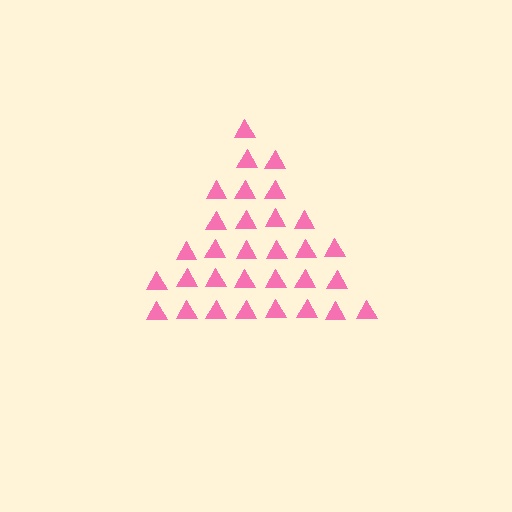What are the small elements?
The small elements are triangles.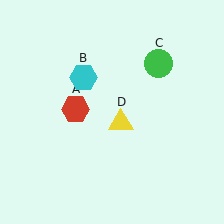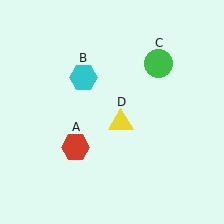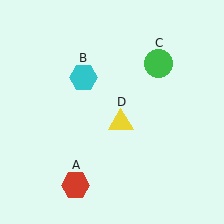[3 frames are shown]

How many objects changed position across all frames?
1 object changed position: red hexagon (object A).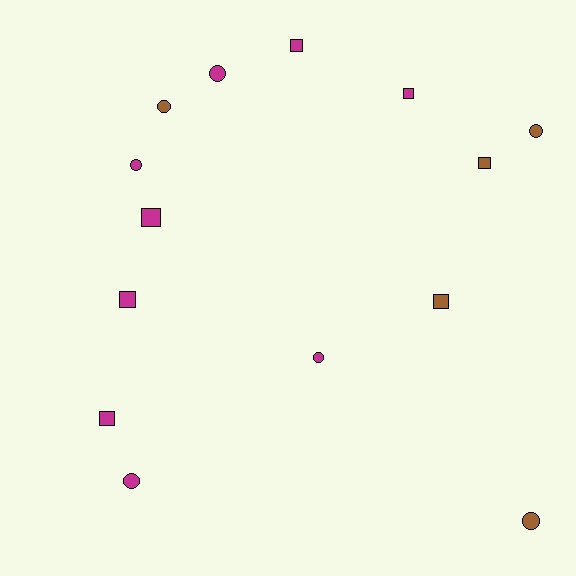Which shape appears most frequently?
Square, with 7 objects.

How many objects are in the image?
There are 14 objects.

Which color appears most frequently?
Magenta, with 9 objects.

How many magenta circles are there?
There are 4 magenta circles.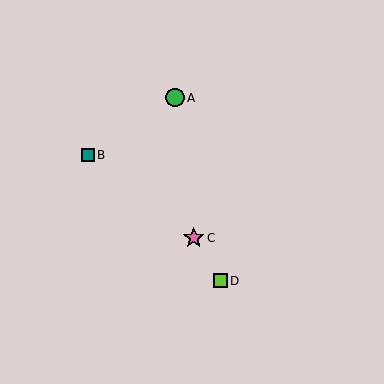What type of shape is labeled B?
Shape B is a teal square.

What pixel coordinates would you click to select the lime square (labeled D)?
Click at (220, 281) to select the lime square D.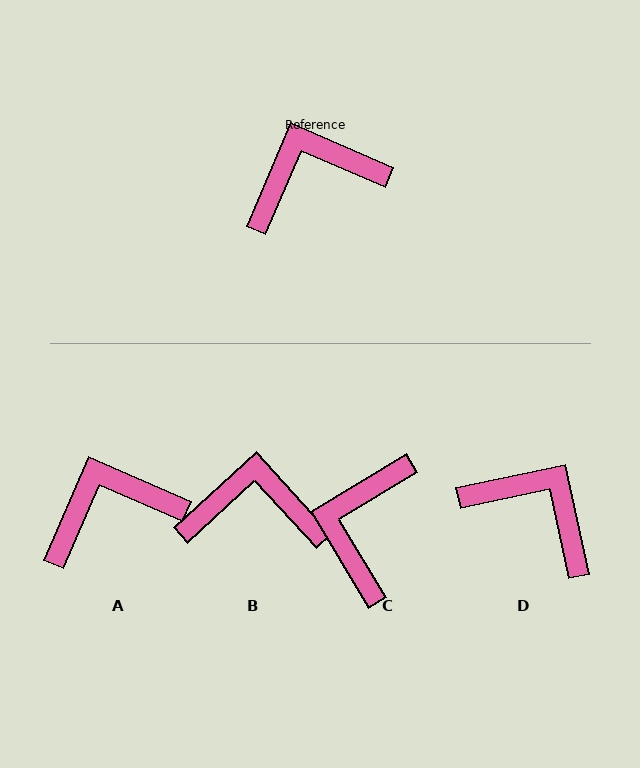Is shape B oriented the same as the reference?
No, it is off by about 24 degrees.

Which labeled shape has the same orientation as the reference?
A.